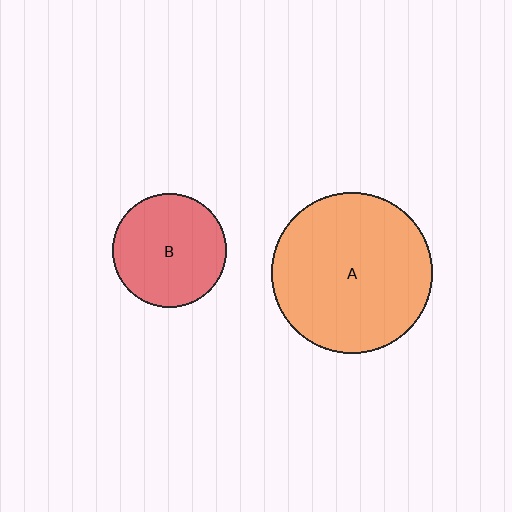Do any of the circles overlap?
No, none of the circles overlap.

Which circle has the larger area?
Circle A (orange).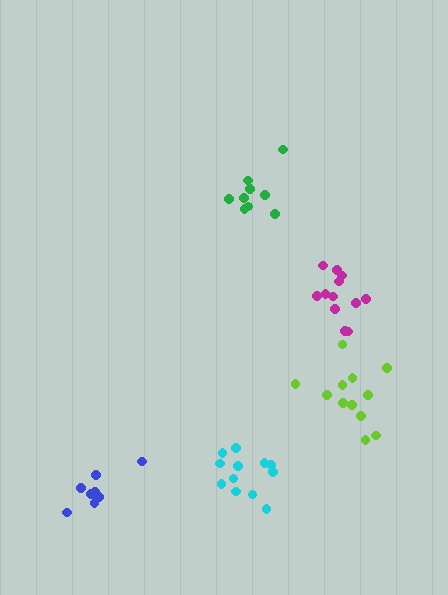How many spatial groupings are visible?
There are 5 spatial groupings.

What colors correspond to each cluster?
The clusters are colored: lime, blue, cyan, magenta, green.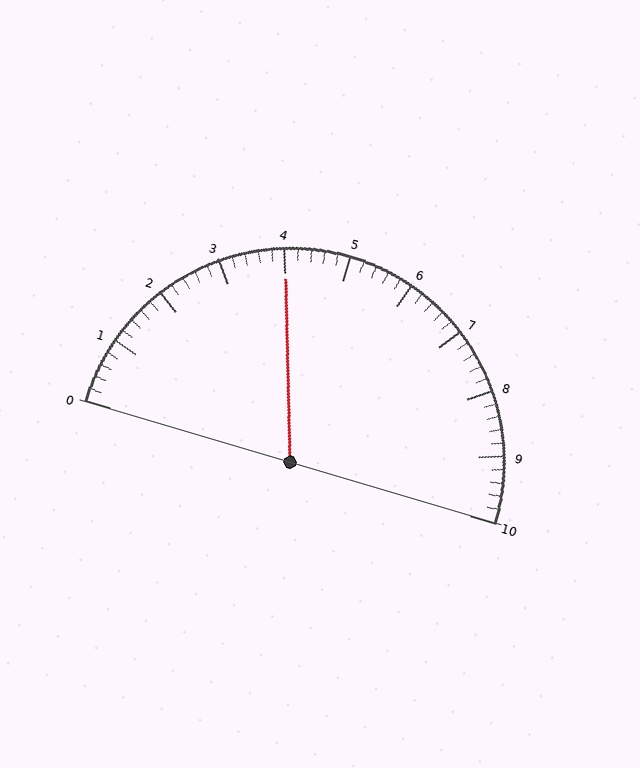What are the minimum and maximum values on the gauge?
The gauge ranges from 0 to 10.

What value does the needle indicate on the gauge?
The needle indicates approximately 4.0.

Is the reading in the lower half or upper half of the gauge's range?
The reading is in the lower half of the range (0 to 10).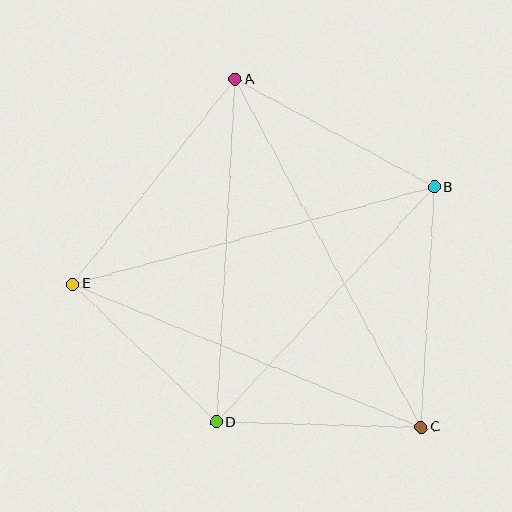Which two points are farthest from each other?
Points A and C are farthest from each other.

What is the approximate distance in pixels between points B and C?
The distance between B and C is approximately 240 pixels.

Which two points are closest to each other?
Points D and E are closest to each other.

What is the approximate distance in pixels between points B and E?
The distance between B and E is approximately 374 pixels.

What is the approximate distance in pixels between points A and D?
The distance between A and D is approximately 343 pixels.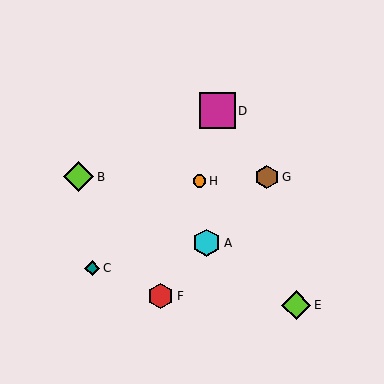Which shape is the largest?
The magenta square (labeled D) is the largest.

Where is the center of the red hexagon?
The center of the red hexagon is at (161, 296).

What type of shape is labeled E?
Shape E is a lime diamond.